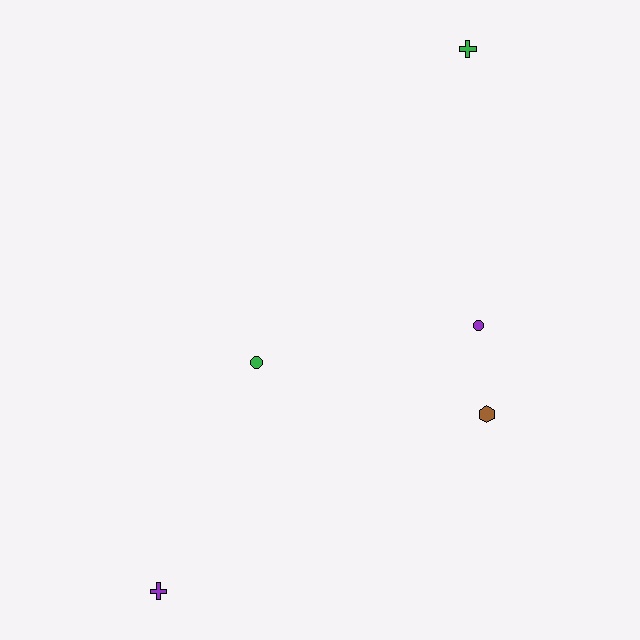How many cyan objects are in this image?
There are no cyan objects.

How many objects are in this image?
There are 5 objects.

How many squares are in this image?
There are no squares.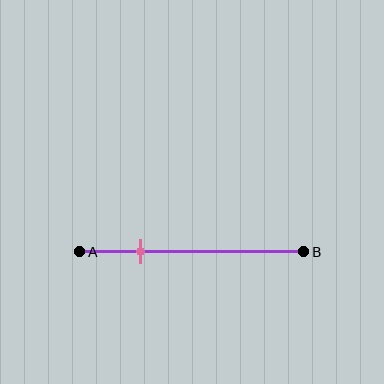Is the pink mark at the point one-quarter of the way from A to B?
Yes, the mark is approximately at the one-quarter point.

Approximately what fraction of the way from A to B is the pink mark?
The pink mark is approximately 25% of the way from A to B.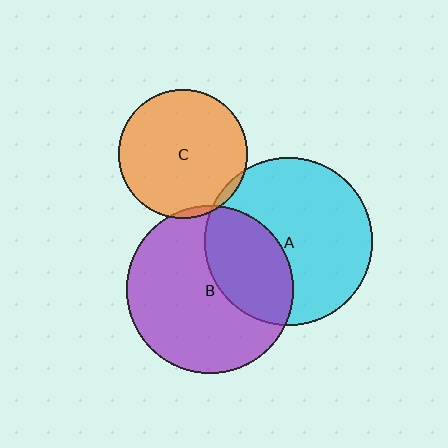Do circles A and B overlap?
Yes.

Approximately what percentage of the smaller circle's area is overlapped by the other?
Approximately 35%.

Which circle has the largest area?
Circle A (cyan).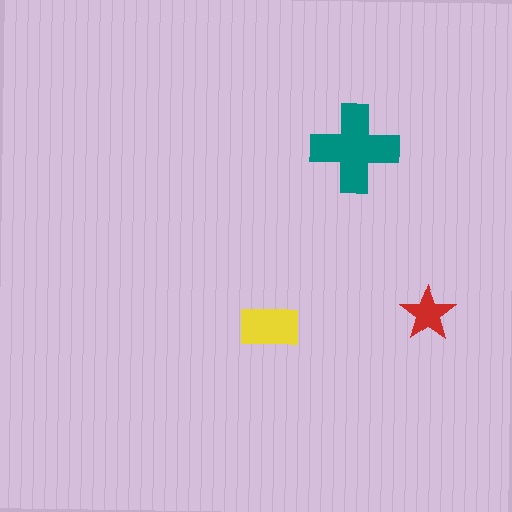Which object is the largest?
The teal cross.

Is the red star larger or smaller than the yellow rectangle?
Smaller.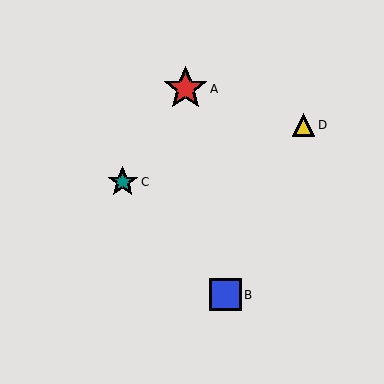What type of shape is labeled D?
Shape D is a yellow triangle.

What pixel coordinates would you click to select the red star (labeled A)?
Click at (186, 89) to select the red star A.